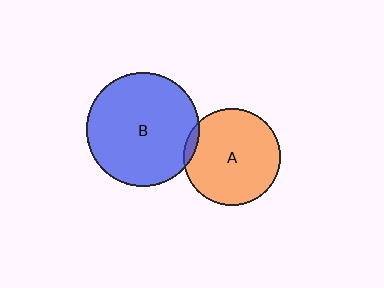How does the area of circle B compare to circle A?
Approximately 1.4 times.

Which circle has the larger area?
Circle B (blue).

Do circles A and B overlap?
Yes.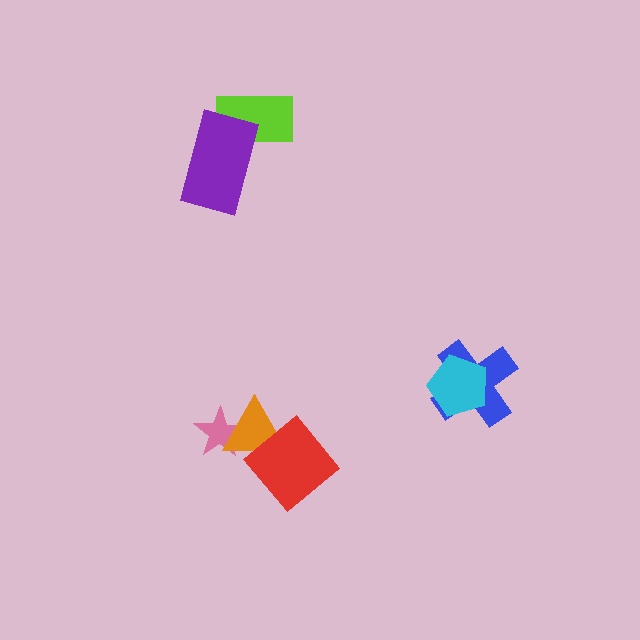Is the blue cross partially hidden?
Yes, it is partially covered by another shape.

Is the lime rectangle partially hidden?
Yes, it is partially covered by another shape.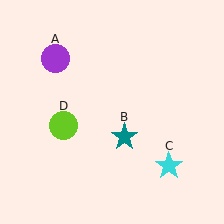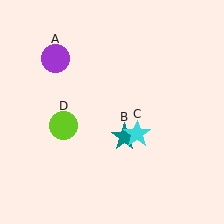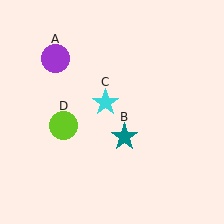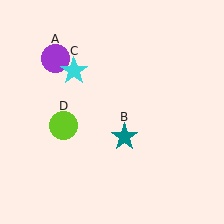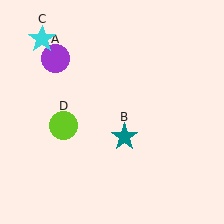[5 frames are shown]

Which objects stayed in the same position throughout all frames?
Purple circle (object A) and teal star (object B) and lime circle (object D) remained stationary.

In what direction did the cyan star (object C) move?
The cyan star (object C) moved up and to the left.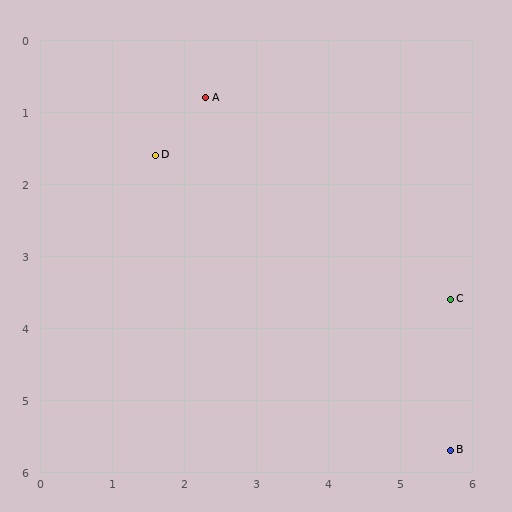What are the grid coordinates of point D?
Point D is at approximately (1.6, 1.6).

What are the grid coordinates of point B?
Point B is at approximately (5.7, 5.7).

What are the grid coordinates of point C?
Point C is at approximately (5.7, 3.6).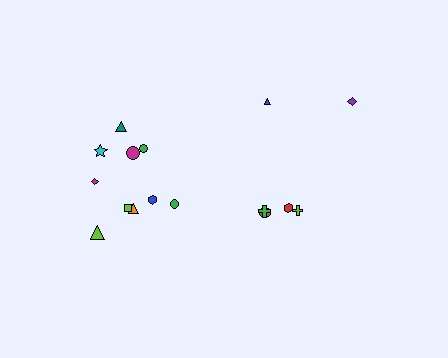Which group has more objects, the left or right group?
The left group.